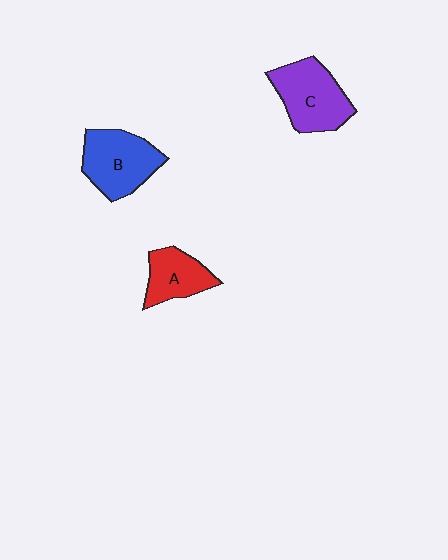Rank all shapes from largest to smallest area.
From largest to smallest: C (purple), B (blue), A (red).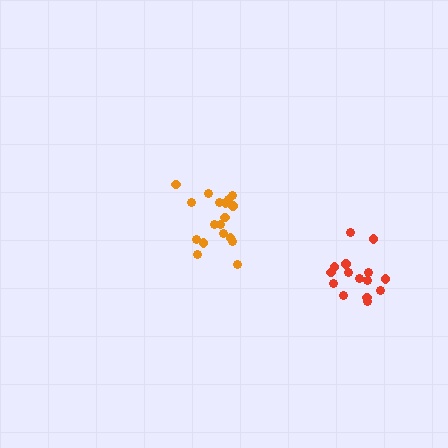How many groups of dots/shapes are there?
There are 2 groups.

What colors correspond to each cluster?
The clusters are colored: orange, red.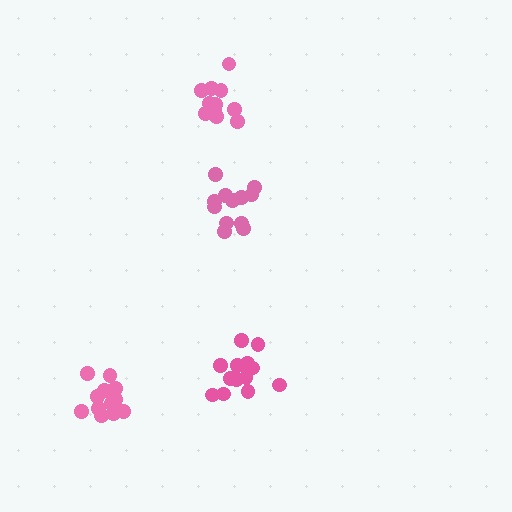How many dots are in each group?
Group 1: 12 dots, Group 2: 12 dots, Group 3: 14 dots, Group 4: 11 dots (49 total).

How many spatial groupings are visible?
There are 4 spatial groupings.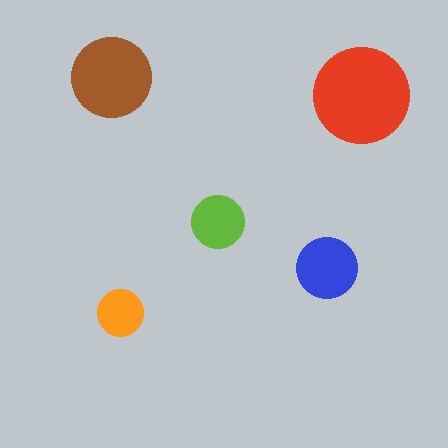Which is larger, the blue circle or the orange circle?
The blue one.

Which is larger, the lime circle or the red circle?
The red one.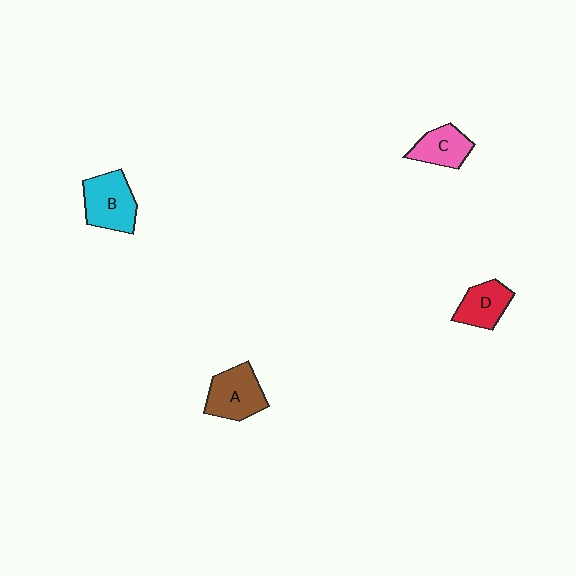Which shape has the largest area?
Shape B (cyan).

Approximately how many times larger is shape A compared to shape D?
Approximately 1.3 times.